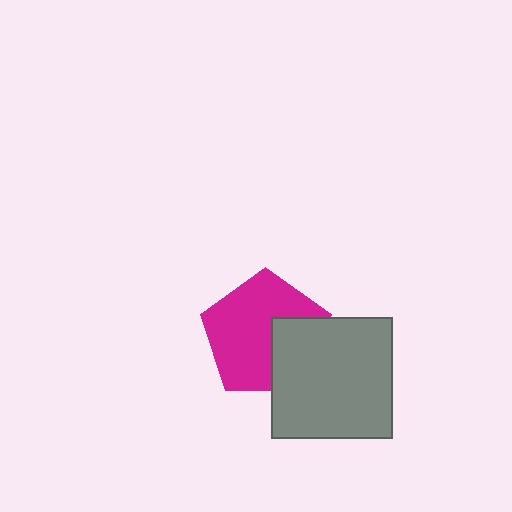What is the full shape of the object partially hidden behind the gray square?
The partially hidden object is a magenta pentagon.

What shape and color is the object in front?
The object in front is a gray square.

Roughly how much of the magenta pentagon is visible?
Most of it is visible (roughly 69%).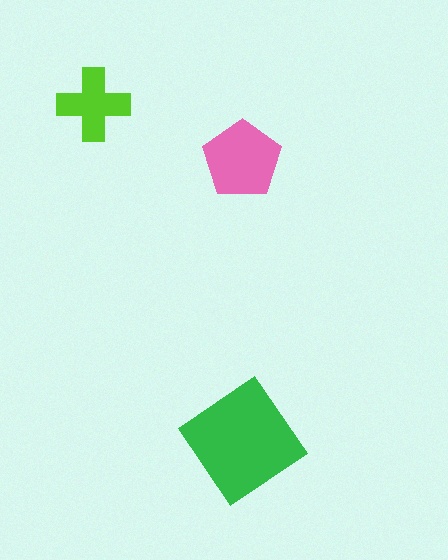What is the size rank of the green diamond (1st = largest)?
1st.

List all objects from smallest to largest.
The lime cross, the pink pentagon, the green diamond.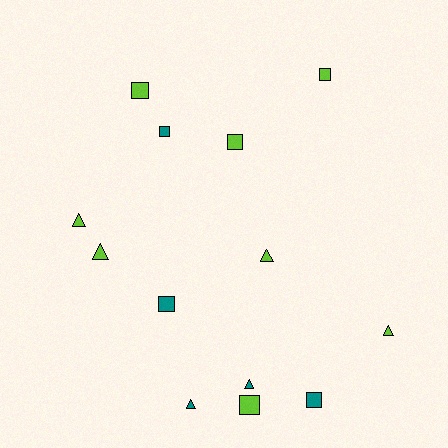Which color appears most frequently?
Lime, with 8 objects.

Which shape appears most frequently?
Square, with 7 objects.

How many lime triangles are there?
There are 4 lime triangles.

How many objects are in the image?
There are 13 objects.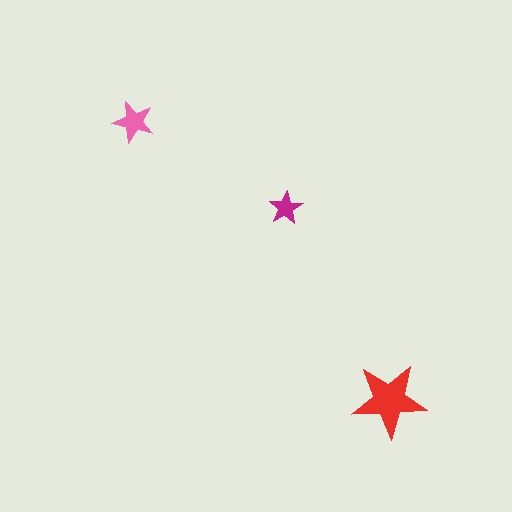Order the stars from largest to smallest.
the red one, the pink one, the magenta one.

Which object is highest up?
The pink star is topmost.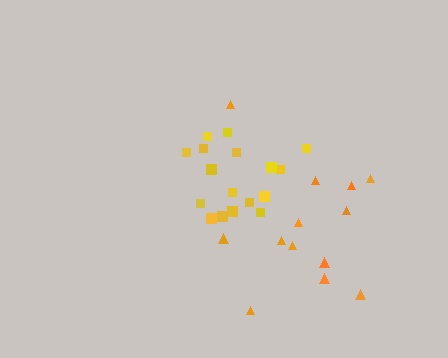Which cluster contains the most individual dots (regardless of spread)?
Yellow (17).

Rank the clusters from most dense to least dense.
yellow, orange.